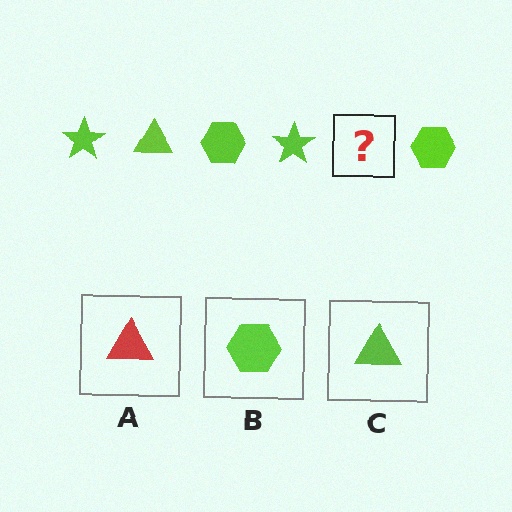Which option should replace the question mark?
Option C.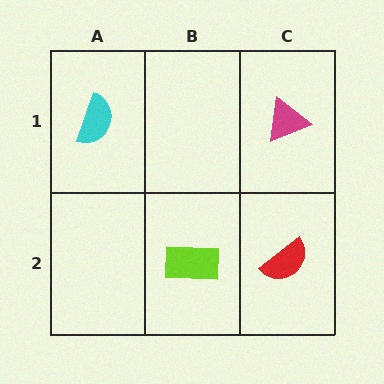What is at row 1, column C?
A magenta triangle.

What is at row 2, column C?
A red semicircle.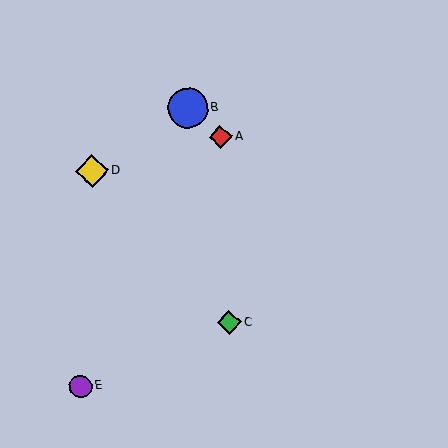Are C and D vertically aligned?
No, C is at x≈229 and D is at x≈92.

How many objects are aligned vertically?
2 objects (A, C) are aligned vertically.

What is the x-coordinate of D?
Object D is at x≈92.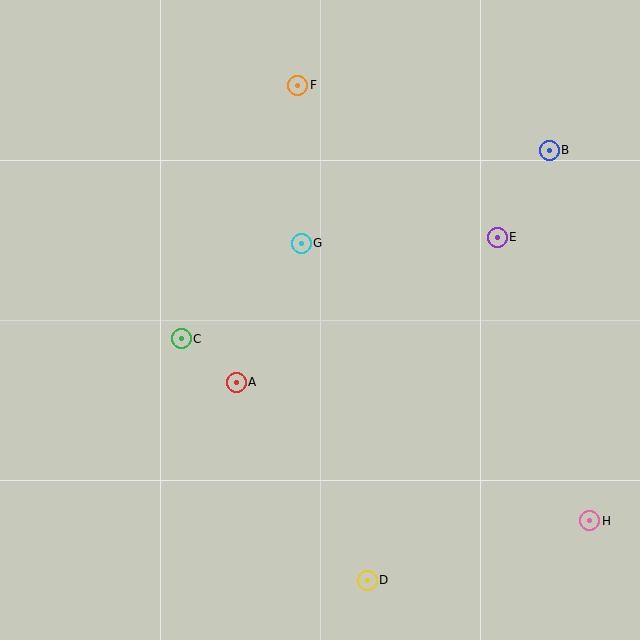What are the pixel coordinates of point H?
Point H is at (590, 521).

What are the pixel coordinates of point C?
Point C is at (181, 339).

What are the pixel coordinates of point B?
Point B is at (549, 150).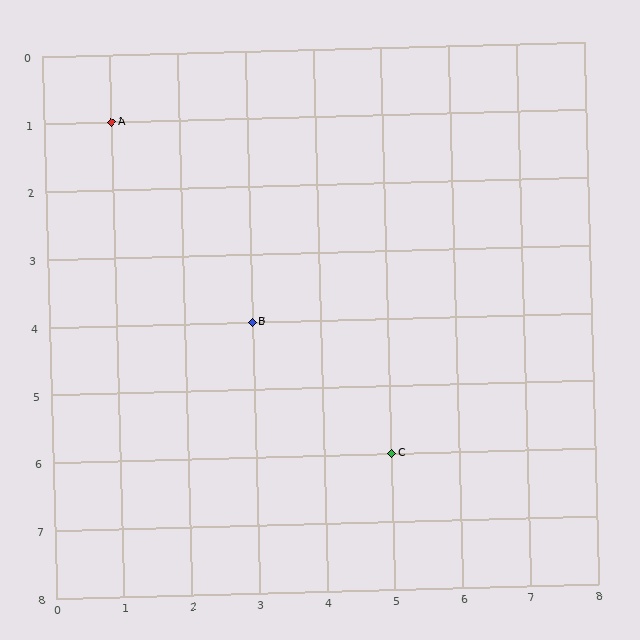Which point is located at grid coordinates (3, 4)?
Point B is at (3, 4).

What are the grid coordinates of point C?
Point C is at grid coordinates (5, 6).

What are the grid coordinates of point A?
Point A is at grid coordinates (1, 1).